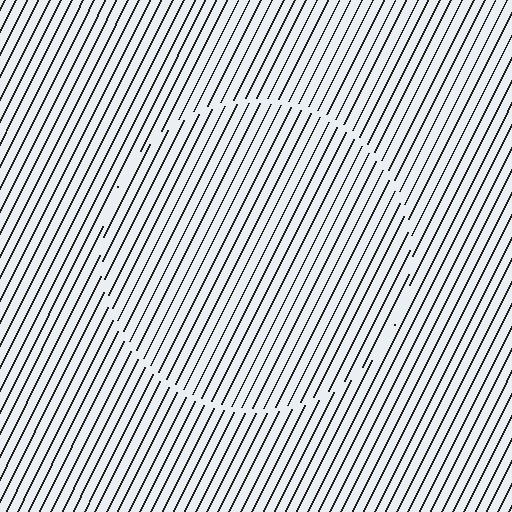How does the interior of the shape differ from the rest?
The interior of the shape contains the same grating, shifted by half a period — the contour is defined by the phase discontinuity where line-ends from the inner and outer gratings abut.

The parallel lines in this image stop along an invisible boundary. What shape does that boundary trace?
An illusory circle. The interior of the shape contains the same grating, shifted by half a period — the contour is defined by the phase discontinuity where line-ends from the inner and outer gratings abut.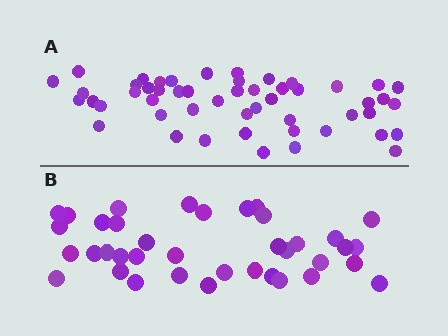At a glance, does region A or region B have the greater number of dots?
Region A (the top region) has more dots.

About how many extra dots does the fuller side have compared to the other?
Region A has approximately 15 more dots than region B.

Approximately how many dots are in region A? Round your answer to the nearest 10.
About 50 dots. (The exact count is 51, which rounds to 50.)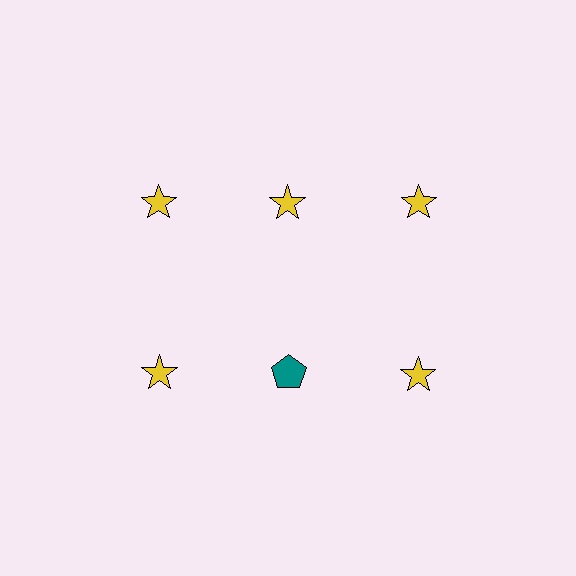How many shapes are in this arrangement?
There are 6 shapes arranged in a grid pattern.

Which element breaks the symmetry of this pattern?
The teal pentagon in the second row, second from left column breaks the symmetry. All other shapes are yellow stars.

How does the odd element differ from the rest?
It differs in both color (teal instead of yellow) and shape (pentagon instead of star).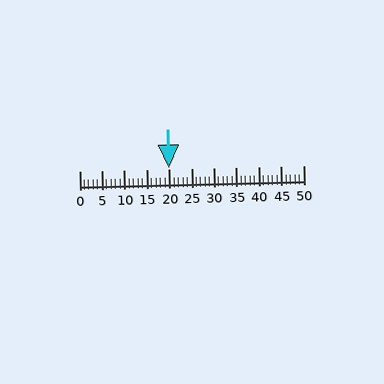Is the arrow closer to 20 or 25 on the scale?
The arrow is closer to 20.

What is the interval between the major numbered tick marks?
The major tick marks are spaced 5 units apart.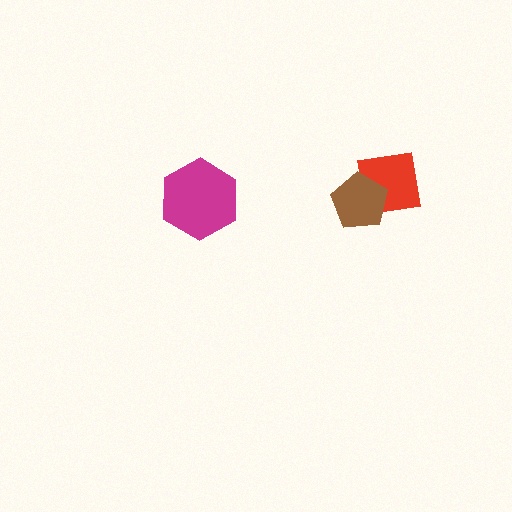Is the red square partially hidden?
Yes, it is partially covered by another shape.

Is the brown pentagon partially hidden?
No, no other shape covers it.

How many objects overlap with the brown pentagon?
1 object overlaps with the brown pentagon.